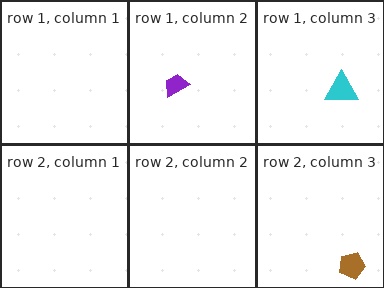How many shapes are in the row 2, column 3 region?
1.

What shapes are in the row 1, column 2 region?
The purple trapezoid.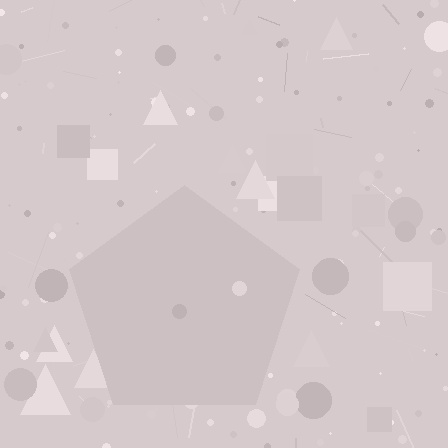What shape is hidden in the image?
A pentagon is hidden in the image.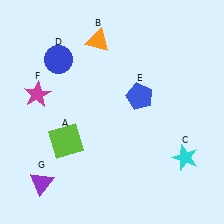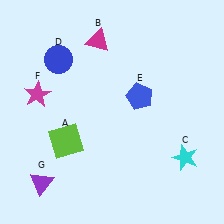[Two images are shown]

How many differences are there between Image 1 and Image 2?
There is 1 difference between the two images.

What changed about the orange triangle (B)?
In Image 1, B is orange. In Image 2, it changed to magenta.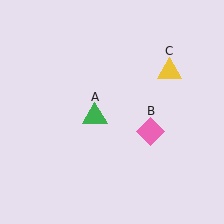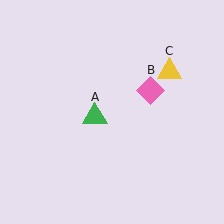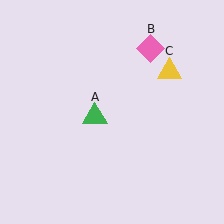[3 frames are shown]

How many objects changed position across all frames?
1 object changed position: pink diamond (object B).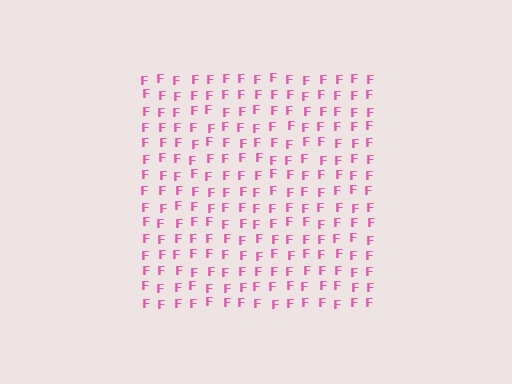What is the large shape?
The large shape is a square.